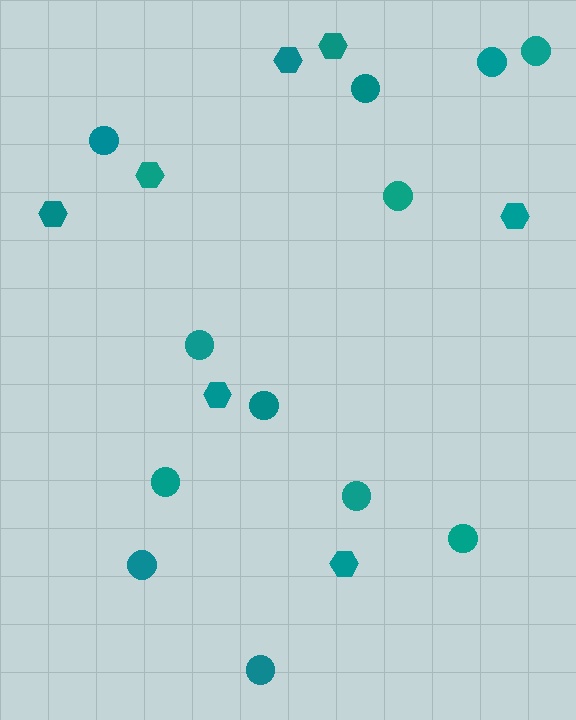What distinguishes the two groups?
There are 2 groups: one group of hexagons (7) and one group of circles (12).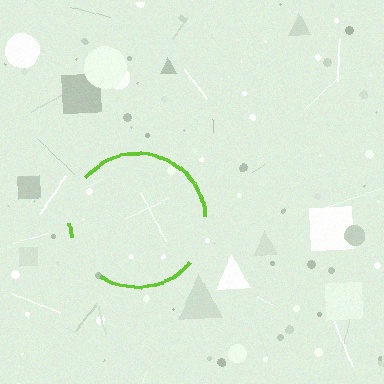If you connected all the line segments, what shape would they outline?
They would outline a circle.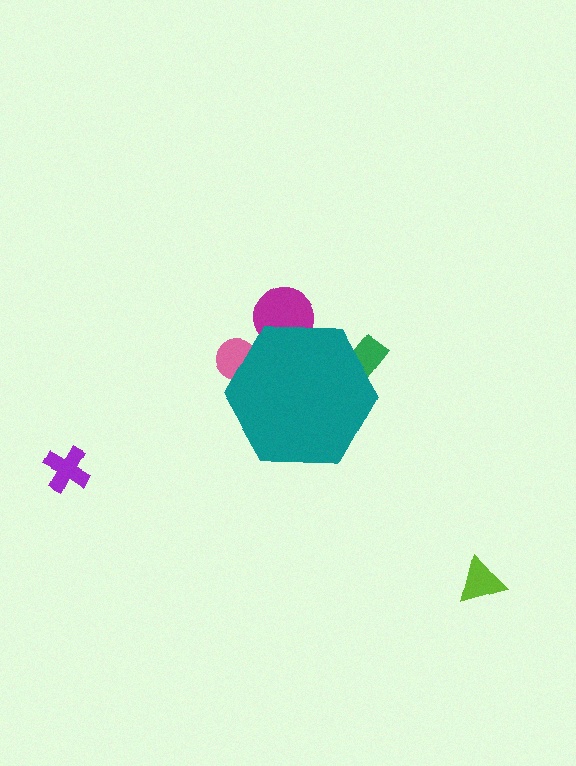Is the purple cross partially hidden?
No, the purple cross is fully visible.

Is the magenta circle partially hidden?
Yes, the magenta circle is partially hidden behind the teal hexagon.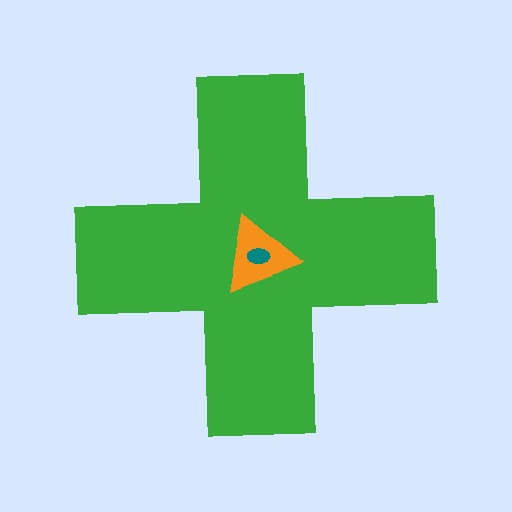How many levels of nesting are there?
3.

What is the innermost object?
The teal ellipse.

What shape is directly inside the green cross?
The orange triangle.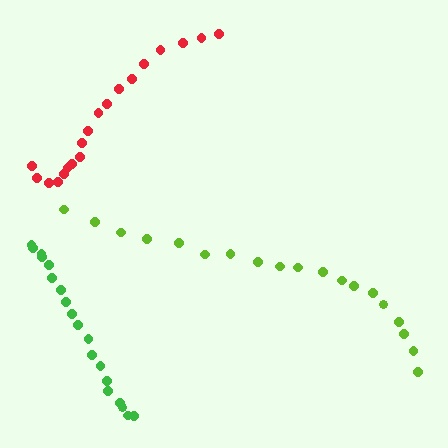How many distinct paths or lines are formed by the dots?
There are 3 distinct paths.